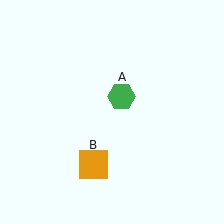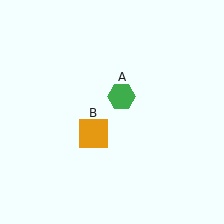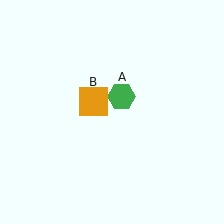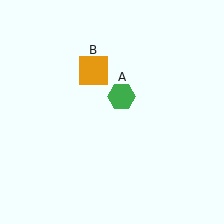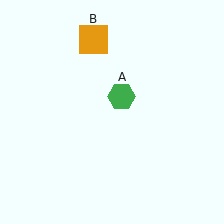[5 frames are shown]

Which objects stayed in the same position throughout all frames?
Green hexagon (object A) remained stationary.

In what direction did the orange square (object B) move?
The orange square (object B) moved up.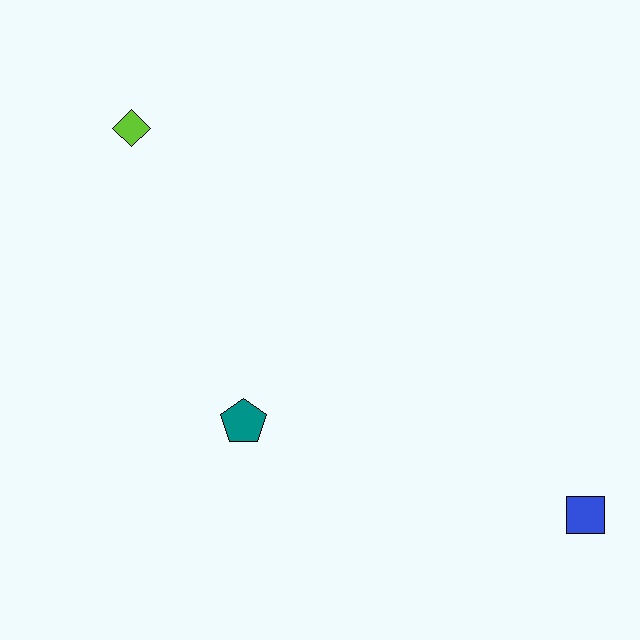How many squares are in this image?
There is 1 square.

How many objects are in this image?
There are 3 objects.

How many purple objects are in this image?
There are no purple objects.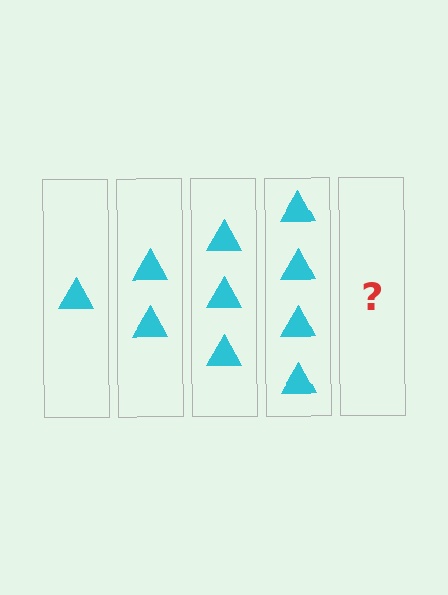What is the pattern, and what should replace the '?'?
The pattern is that each step adds one more triangle. The '?' should be 5 triangles.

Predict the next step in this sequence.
The next step is 5 triangles.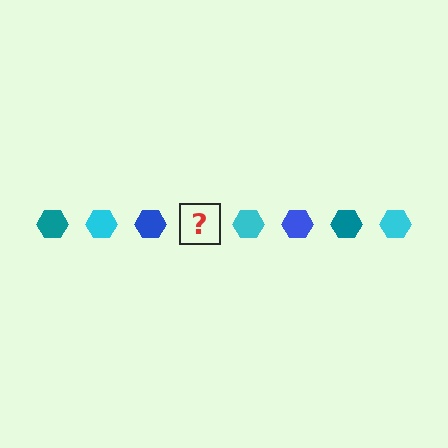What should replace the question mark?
The question mark should be replaced with a teal hexagon.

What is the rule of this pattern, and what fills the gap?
The rule is that the pattern cycles through teal, cyan, blue hexagons. The gap should be filled with a teal hexagon.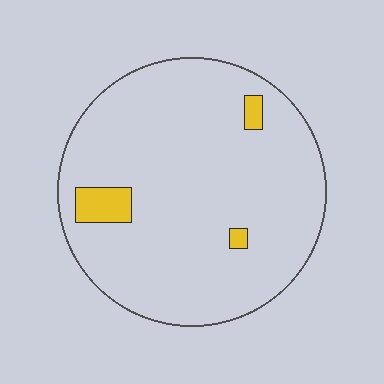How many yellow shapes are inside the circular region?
3.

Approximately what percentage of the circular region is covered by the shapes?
Approximately 5%.